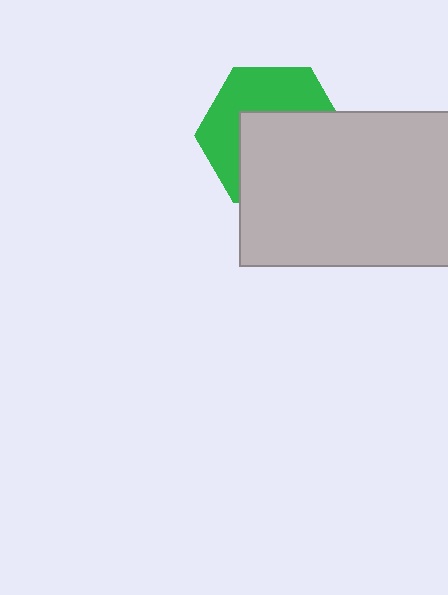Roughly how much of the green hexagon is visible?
About half of it is visible (roughly 45%).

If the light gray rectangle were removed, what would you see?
You would see the complete green hexagon.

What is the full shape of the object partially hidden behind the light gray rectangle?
The partially hidden object is a green hexagon.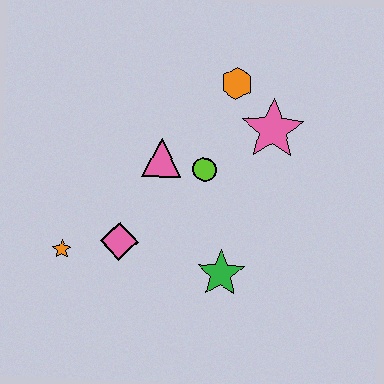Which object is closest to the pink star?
The orange hexagon is closest to the pink star.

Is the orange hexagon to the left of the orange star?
No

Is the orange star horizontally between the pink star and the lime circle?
No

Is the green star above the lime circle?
No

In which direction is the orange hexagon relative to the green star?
The orange hexagon is above the green star.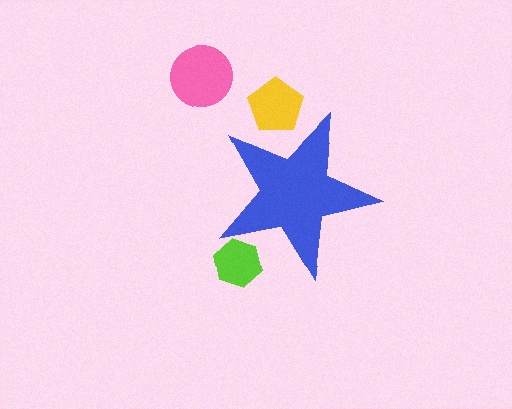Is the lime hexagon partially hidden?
Yes, the lime hexagon is partially hidden behind the blue star.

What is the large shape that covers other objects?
A blue star.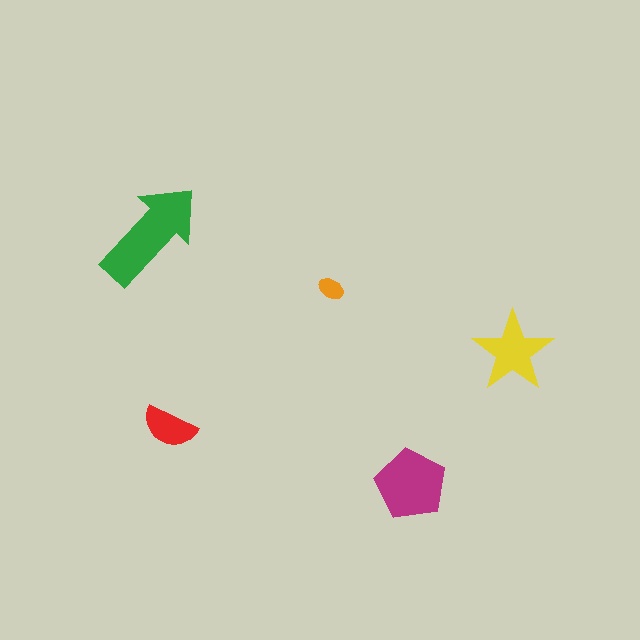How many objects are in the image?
There are 5 objects in the image.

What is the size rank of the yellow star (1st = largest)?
3rd.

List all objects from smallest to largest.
The orange ellipse, the red semicircle, the yellow star, the magenta pentagon, the green arrow.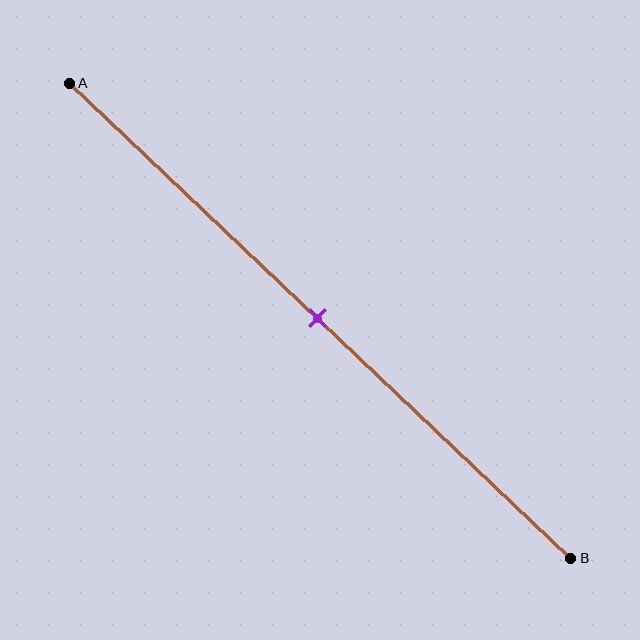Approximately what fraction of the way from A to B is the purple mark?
The purple mark is approximately 50% of the way from A to B.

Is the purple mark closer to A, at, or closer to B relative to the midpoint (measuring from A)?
The purple mark is approximately at the midpoint of segment AB.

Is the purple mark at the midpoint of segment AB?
Yes, the mark is approximately at the midpoint.